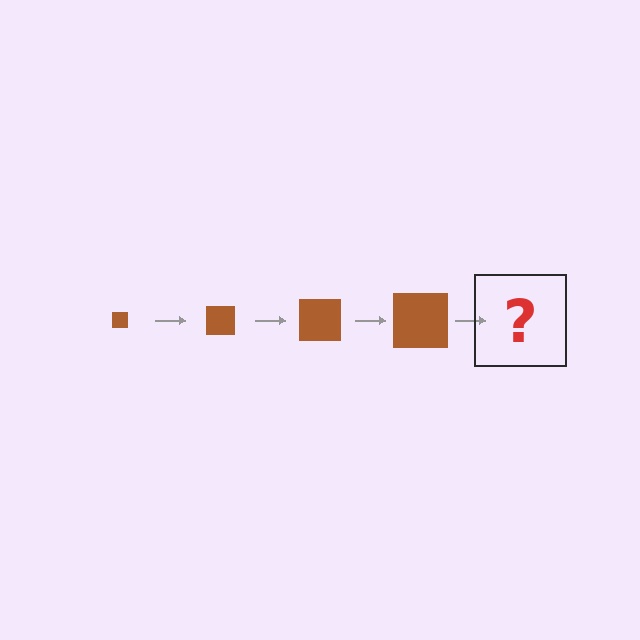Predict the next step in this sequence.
The next step is a brown square, larger than the previous one.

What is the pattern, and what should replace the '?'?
The pattern is that the square gets progressively larger each step. The '?' should be a brown square, larger than the previous one.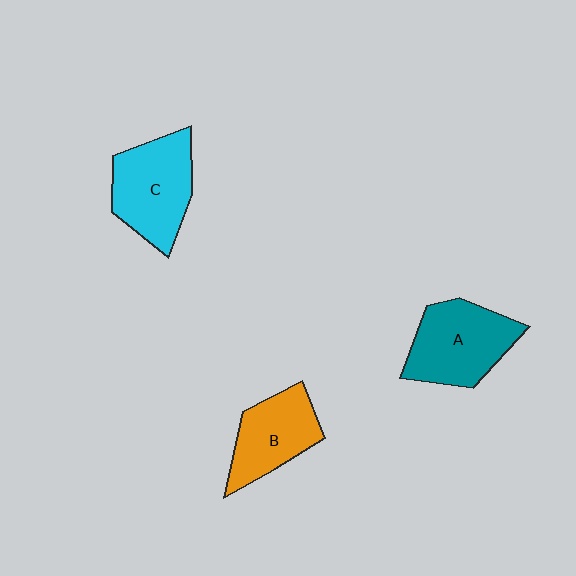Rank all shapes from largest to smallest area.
From largest to smallest: C (cyan), A (teal), B (orange).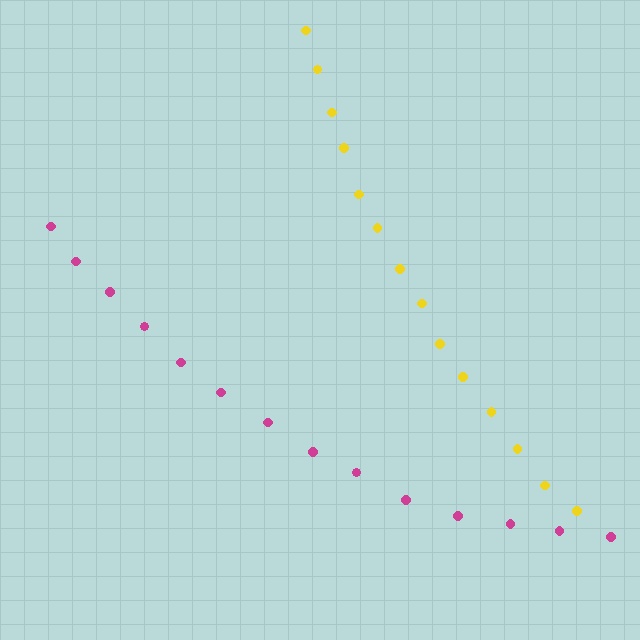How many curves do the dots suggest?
There are 2 distinct paths.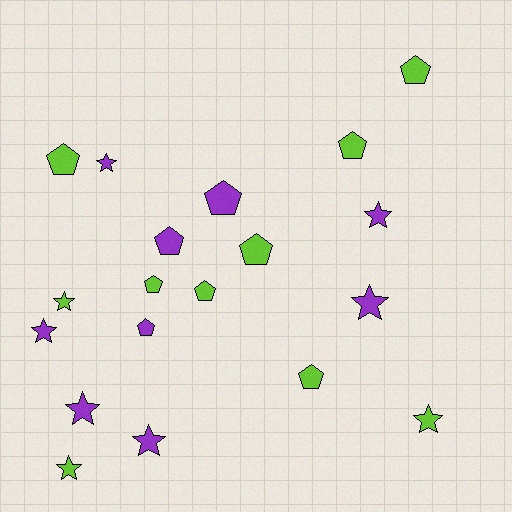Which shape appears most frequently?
Pentagon, with 10 objects.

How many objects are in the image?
There are 19 objects.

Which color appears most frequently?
Lime, with 10 objects.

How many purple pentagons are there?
There are 3 purple pentagons.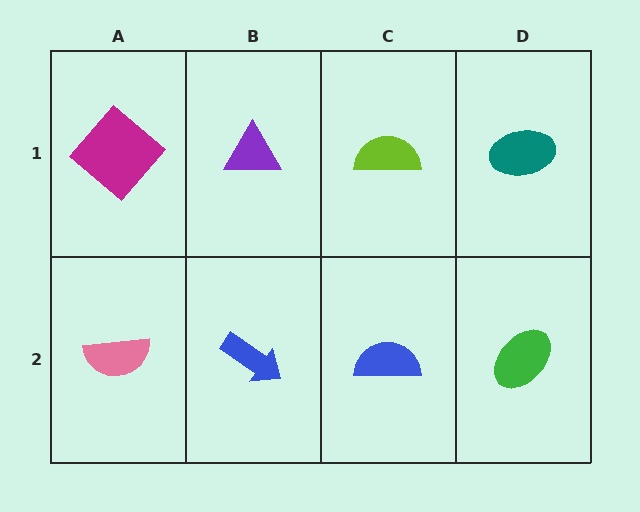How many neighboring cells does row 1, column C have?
3.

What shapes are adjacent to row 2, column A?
A magenta diamond (row 1, column A), a blue arrow (row 2, column B).